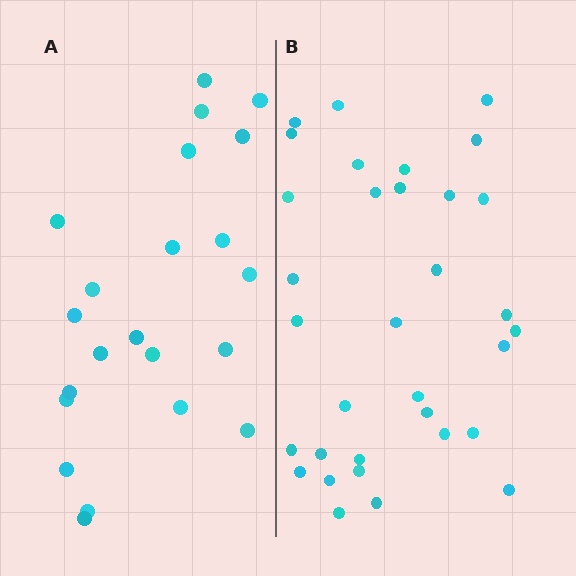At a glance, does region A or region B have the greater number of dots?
Region B (the right region) has more dots.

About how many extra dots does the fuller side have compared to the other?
Region B has roughly 12 or so more dots than region A.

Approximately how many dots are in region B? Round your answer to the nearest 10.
About 30 dots. (The exact count is 33, which rounds to 30.)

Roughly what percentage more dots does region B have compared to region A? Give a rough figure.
About 50% more.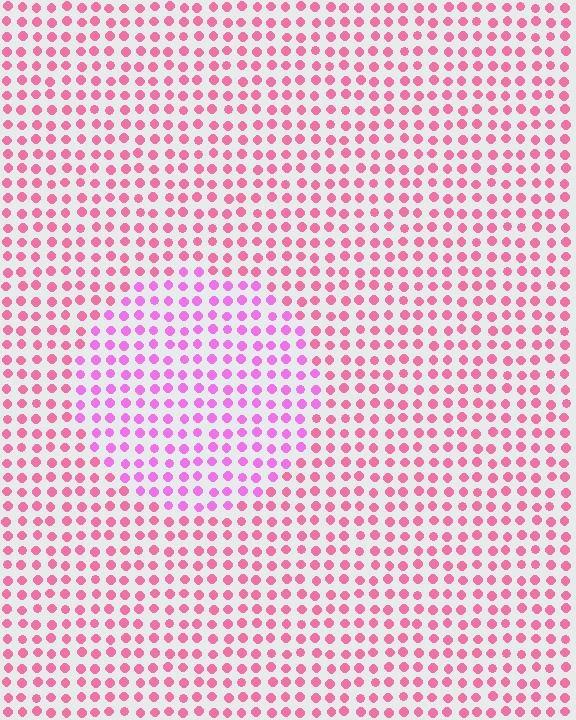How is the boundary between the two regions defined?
The boundary is defined purely by a slight shift in hue (about 33 degrees). Spacing, size, and orientation are identical on both sides.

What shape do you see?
I see a circle.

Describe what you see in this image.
The image is filled with small pink elements in a uniform arrangement. A circle-shaped region is visible where the elements are tinted to a slightly different hue, forming a subtle color boundary.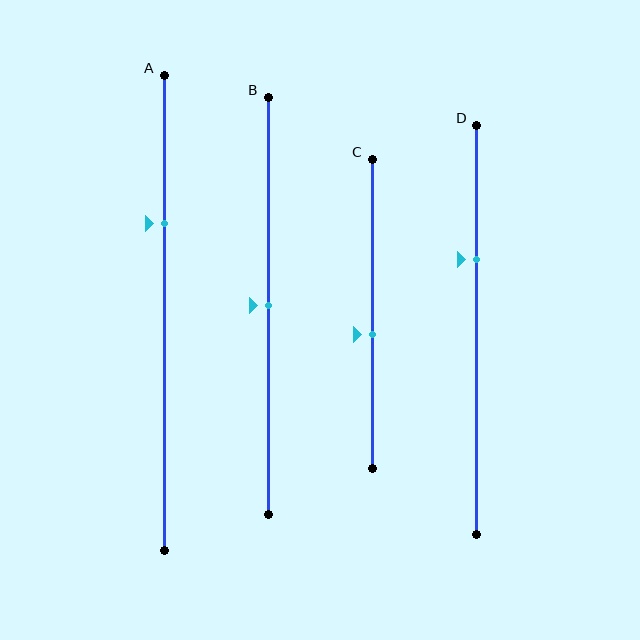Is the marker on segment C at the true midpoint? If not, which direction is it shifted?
No, the marker on segment C is shifted downward by about 7% of the segment length.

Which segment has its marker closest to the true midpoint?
Segment B has its marker closest to the true midpoint.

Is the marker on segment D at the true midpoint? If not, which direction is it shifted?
No, the marker on segment D is shifted upward by about 17% of the segment length.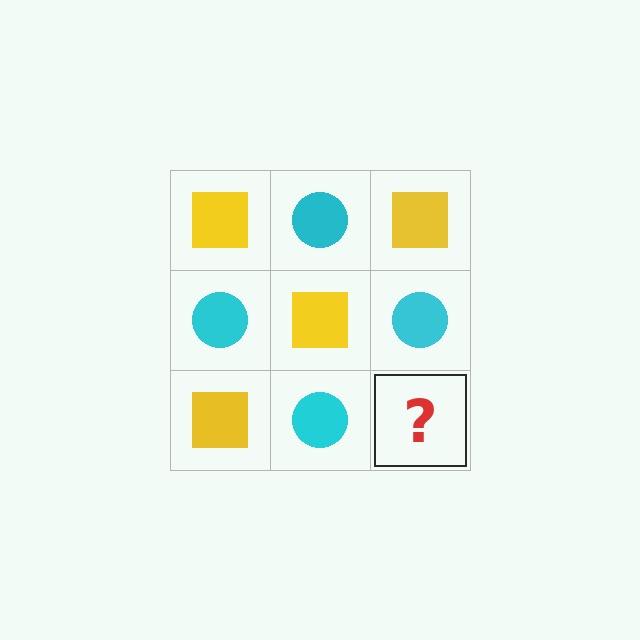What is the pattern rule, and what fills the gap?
The rule is that it alternates yellow square and cyan circle in a checkerboard pattern. The gap should be filled with a yellow square.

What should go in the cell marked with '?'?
The missing cell should contain a yellow square.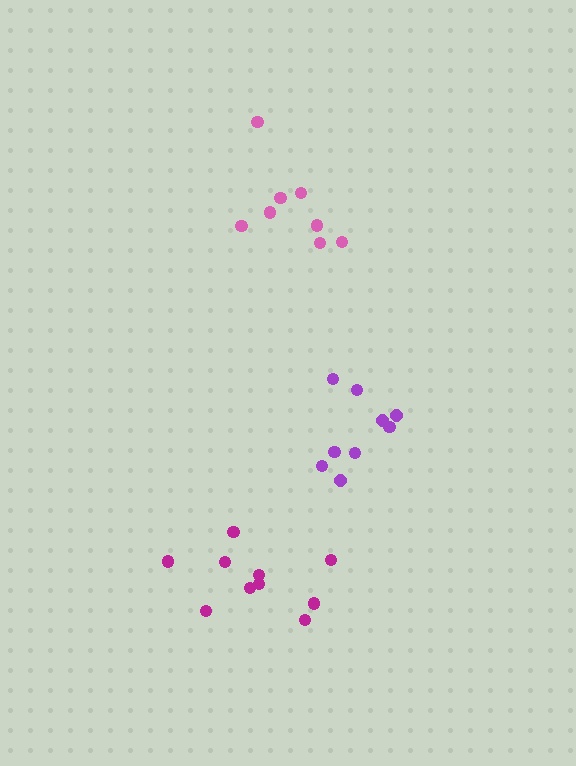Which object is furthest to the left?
The magenta cluster is leftmost.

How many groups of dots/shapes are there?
There are 3 groups.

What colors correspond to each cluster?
The clusters are colored: magenta, pink, purple.